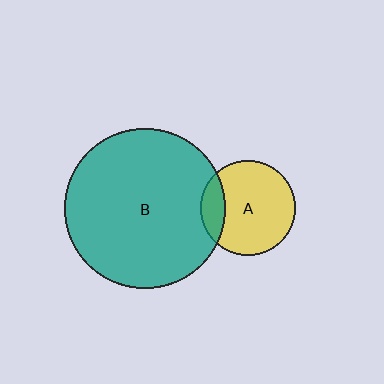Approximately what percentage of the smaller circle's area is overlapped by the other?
Approximately 15%.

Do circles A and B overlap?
Yes.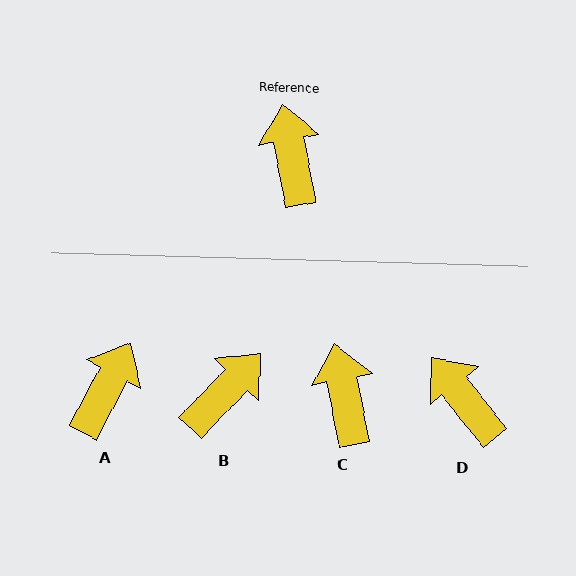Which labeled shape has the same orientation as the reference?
C.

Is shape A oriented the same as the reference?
No, it is off by about 39 degrees.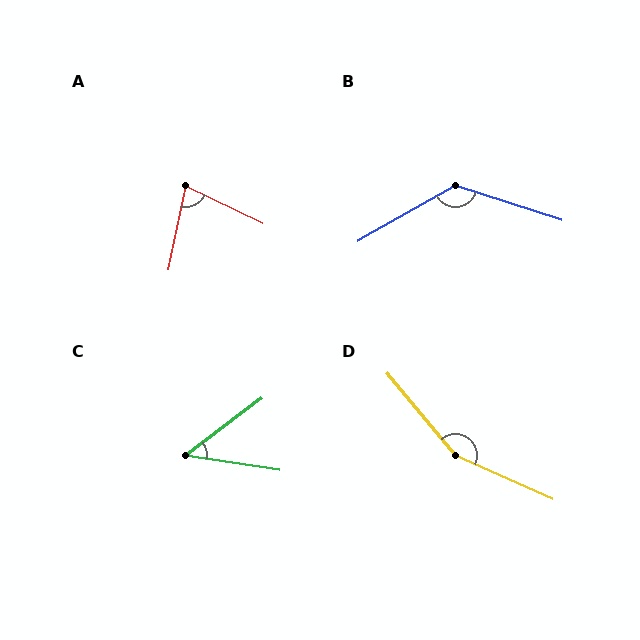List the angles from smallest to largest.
C (46°), A (76°), B (132°), D (154°).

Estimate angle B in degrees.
Approximately 132 degrees.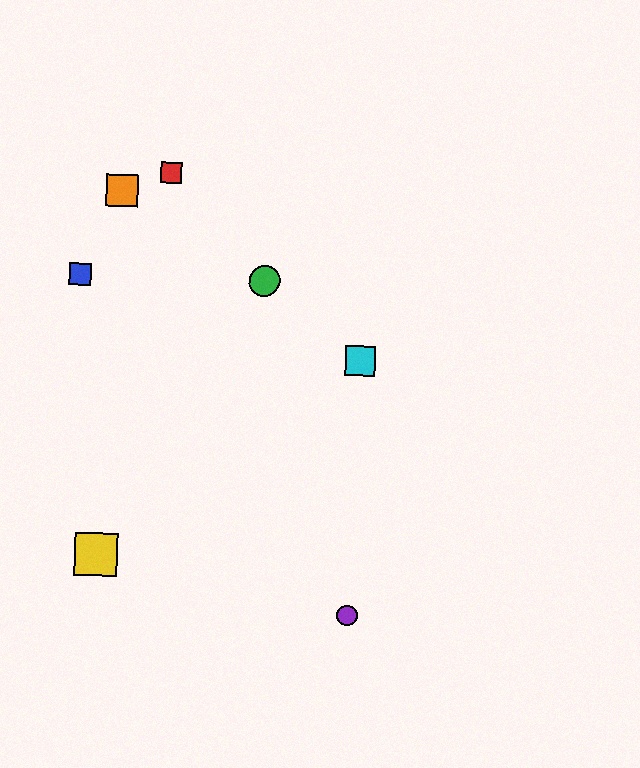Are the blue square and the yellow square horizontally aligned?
No, the blue square is at y≈274 and the yellow square is at y≈554.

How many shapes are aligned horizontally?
2 shapes (the blue square, the green circle) are aligned horizontally.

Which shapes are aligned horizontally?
The blue square, the green circle are aligned horizontally.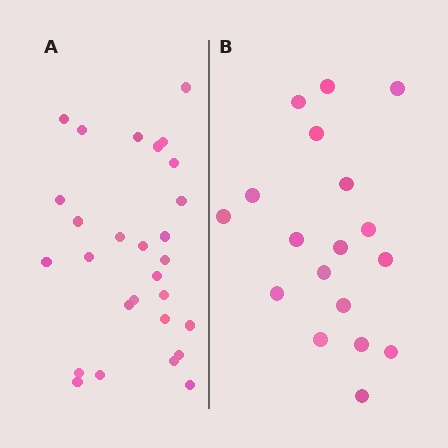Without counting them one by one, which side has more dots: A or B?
Region A (the left region) has more dots.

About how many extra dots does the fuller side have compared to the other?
Region A has roughly 10 or so more dots than region B.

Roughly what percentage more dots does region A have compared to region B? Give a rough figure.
About 55% more.